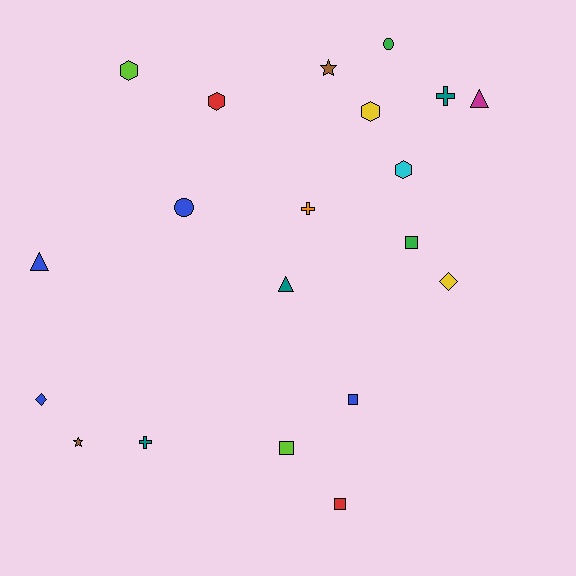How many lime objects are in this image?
There are 2 lime objects.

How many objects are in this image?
There are 20 objects.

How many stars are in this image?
There are 2 stars.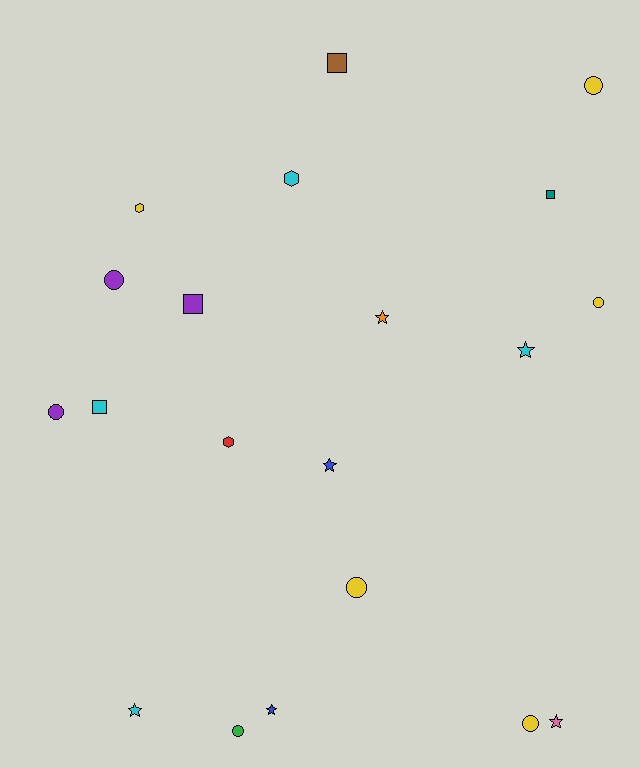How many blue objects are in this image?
There are 2 blue objects.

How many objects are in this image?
There are 20 objects.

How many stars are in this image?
There are 6 stars.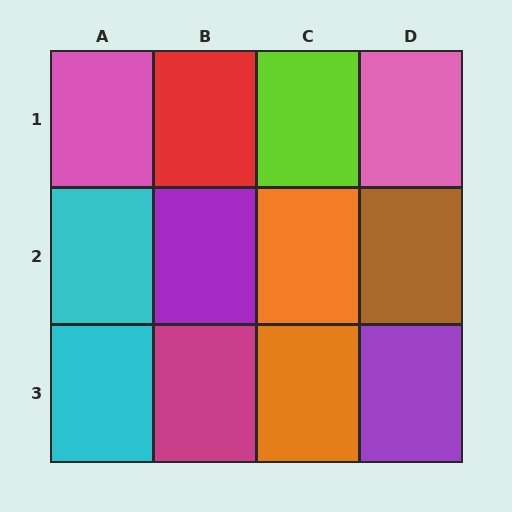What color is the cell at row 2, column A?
Cyan.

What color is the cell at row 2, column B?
Purple.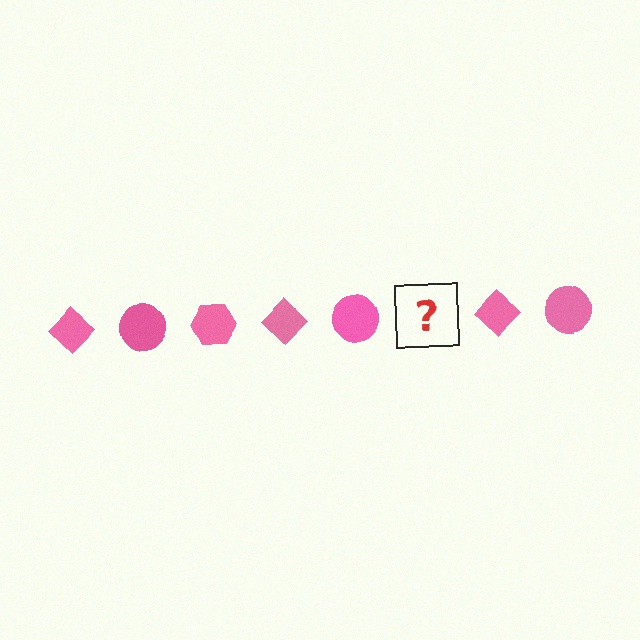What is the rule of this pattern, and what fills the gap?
The rule is that the pattern cycles through diamond, circle, hexagon shapes in pink. The gap should be filled with a pink hexagon.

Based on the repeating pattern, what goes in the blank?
The blank should be a pink hexagon.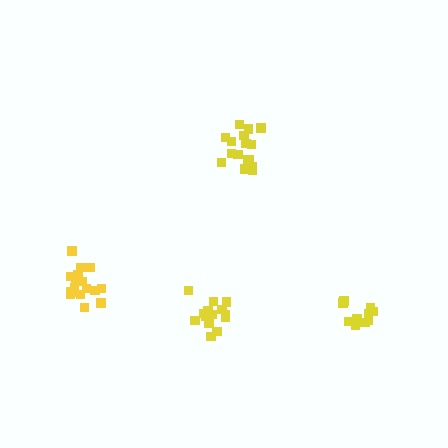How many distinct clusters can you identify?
There are 4 distinct clusters.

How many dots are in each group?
Group 1: 17 dots, Group 2: 16 dots, Group 3: 12 dots, Group 4: 14 dots (59 total).